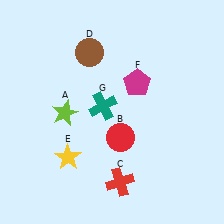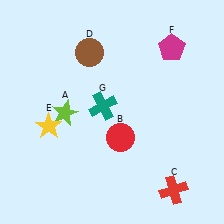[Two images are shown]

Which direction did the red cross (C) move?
The red cross (C) moved right.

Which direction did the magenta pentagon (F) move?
The magenta pentagon (F) moved up.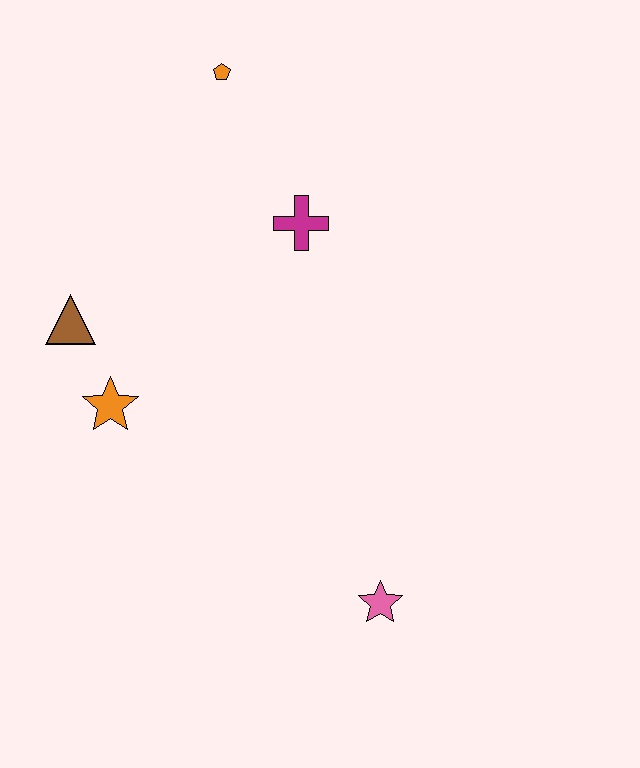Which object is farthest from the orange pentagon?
The pink star is farthest from the orange pentagon.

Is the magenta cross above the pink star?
Yes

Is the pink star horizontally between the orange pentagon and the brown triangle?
No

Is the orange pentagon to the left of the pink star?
Yes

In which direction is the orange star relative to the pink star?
The orange star is to the left of the pink star.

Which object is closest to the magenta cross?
The orange pentagon is closest to the magenta cross.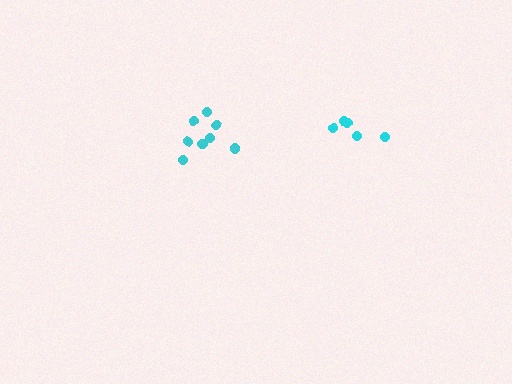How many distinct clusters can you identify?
There are 2 distinct clusters.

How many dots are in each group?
Group 1: 8 dots, Group 2: 5 dots (13 total).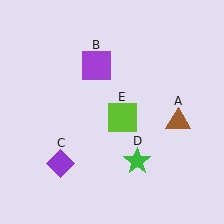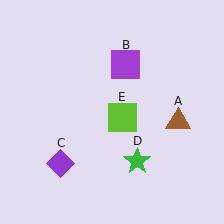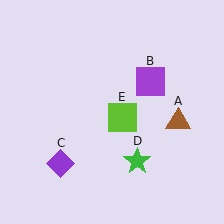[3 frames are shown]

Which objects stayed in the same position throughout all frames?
Brown triangle (object A) and purple diamond (object C) and green star (object D) and lime square (object E) remained stationary.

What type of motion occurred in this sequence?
The purple square (object B) rotated clockwise around the center of the scene.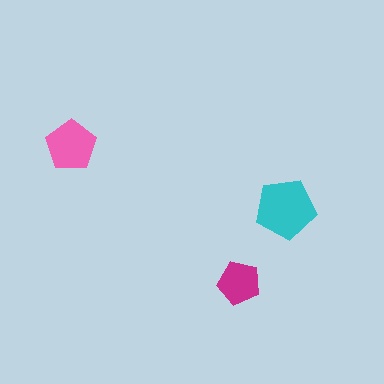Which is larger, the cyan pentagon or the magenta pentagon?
The cyan one.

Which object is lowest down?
The magenta pentagon is bottommost.